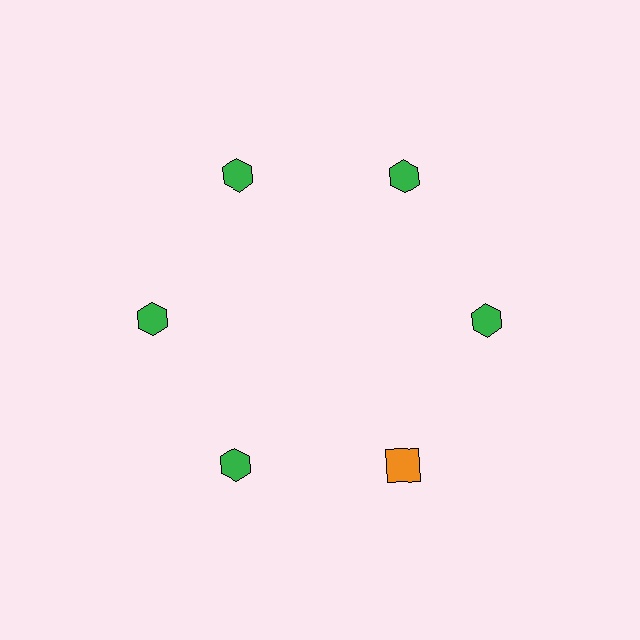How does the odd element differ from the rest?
It differs in both color (orange instead of green) and shape (square instead of hexagon).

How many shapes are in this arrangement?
There are 6 shapes arranged in a ring pattern.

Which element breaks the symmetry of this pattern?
The orange square at roughly the 5 o'clock position breaks the symmetry. All other shapes are green hexagons.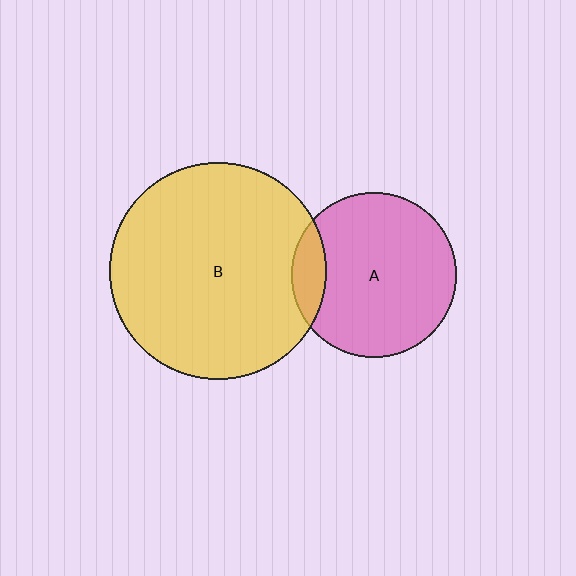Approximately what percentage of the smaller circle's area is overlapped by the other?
Approximately 10%.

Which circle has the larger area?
Circle B (yellow).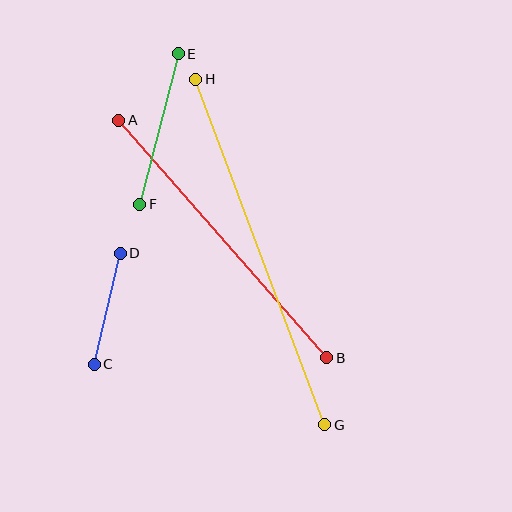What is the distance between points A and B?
The distance is approximately 316 pixels.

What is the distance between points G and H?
The distance is approximately 369 pixels.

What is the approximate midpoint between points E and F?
The midpoint is at approximately (159, 129) pixels.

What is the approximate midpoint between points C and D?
The midpoint is at approximately (107, 309) pixels.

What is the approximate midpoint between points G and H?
The midpoint is at approximately (260, 252) pixels.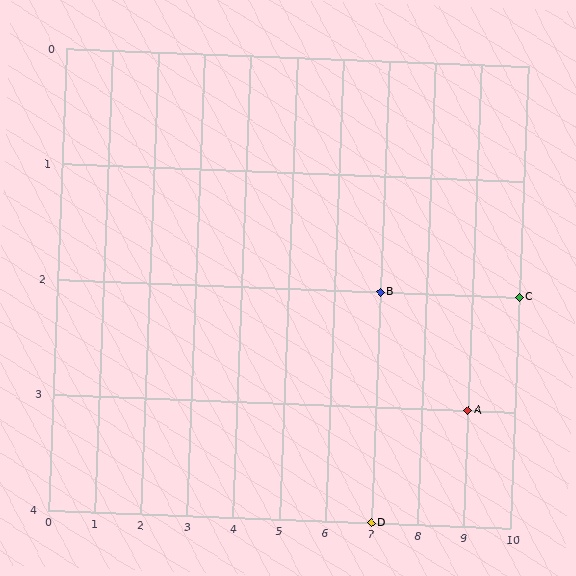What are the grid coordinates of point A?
Point A is at grid coordinates (9, 3).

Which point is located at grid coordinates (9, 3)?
Point A is at (9, 3).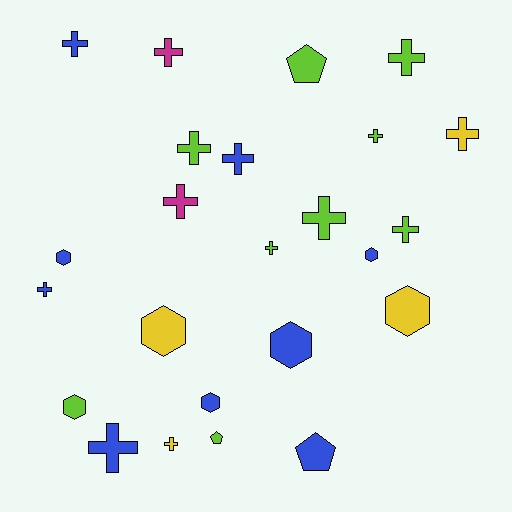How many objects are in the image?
There are 24 objects.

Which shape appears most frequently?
Cross, with 14 objects.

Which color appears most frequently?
Lime, with 9 objects.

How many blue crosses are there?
There are 4 blue crosses.